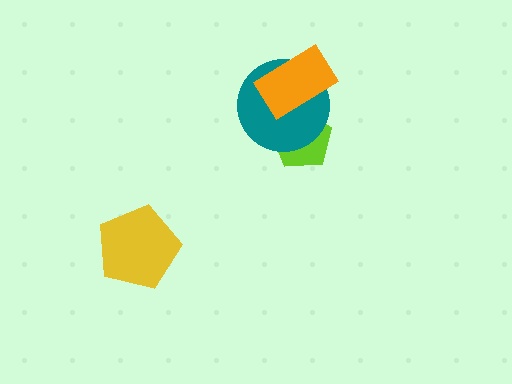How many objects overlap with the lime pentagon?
2 objects overlap with the lime pentagon.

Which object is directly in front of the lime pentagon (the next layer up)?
The teal circle is directly in front of the lime pentagon.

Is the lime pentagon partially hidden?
Yes, it is partially covered by another shape.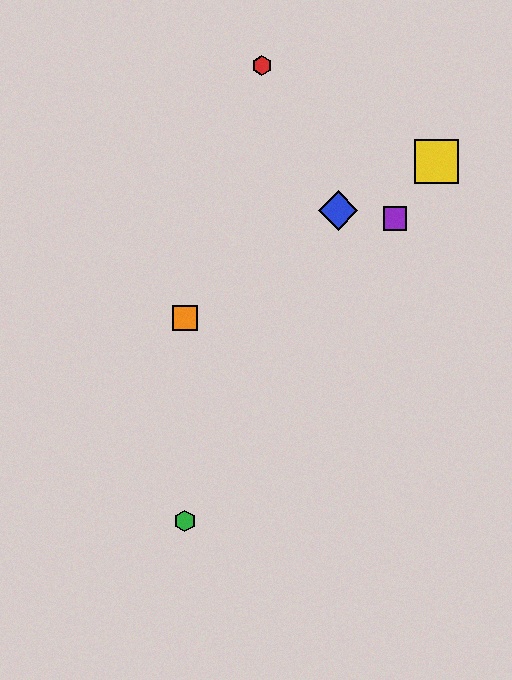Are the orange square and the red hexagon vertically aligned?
No, the orange square is at x≈185 and the red hexagon is at x≈262.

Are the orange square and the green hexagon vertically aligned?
Yes, both are at x≈185.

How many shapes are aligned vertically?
2 shapes (the green hexagon, the orange square) are aligned vertically.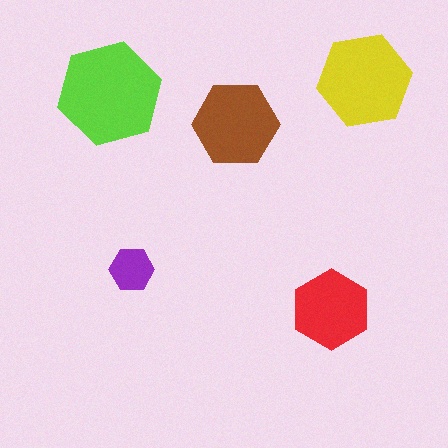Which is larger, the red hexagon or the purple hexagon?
The red one.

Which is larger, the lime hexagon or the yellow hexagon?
The lime one.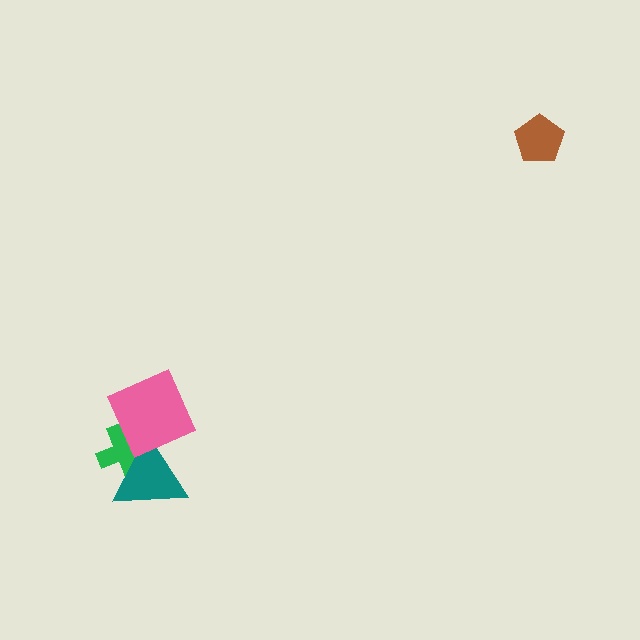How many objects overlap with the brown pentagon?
0 objects overlap with the brown pentagon.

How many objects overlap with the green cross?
2 objects overlap with the green cross.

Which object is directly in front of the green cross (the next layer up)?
The teal triangle is directly in front of the green cross.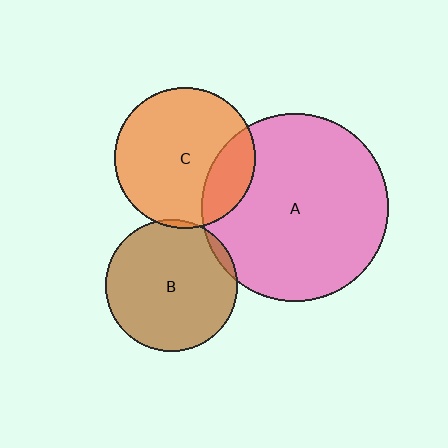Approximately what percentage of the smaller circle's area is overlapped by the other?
Approximately 20%.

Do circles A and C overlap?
Yes.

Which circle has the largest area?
Circle A (pink).